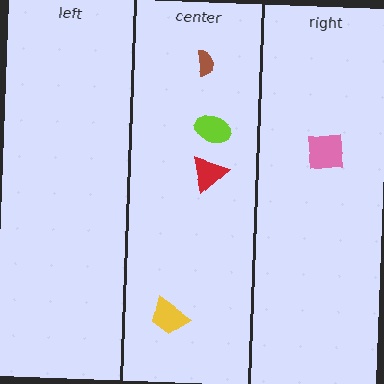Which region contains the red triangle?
The center region.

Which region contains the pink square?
The right region.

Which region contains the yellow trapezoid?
The center region.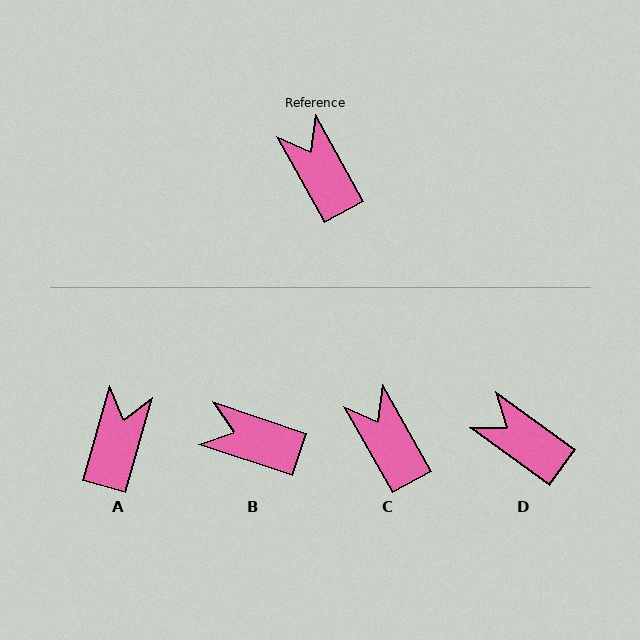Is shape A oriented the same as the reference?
No, it is off by about 46 degrees.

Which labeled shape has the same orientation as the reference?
C.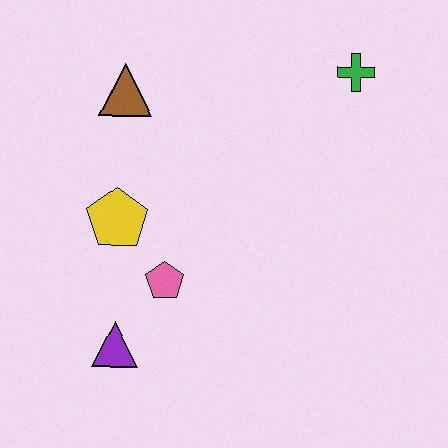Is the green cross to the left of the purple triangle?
No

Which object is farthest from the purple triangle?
The green cross is farthest from the purple triangle.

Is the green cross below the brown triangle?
No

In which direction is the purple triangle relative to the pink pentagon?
The purple triangle is below the pink pentagon.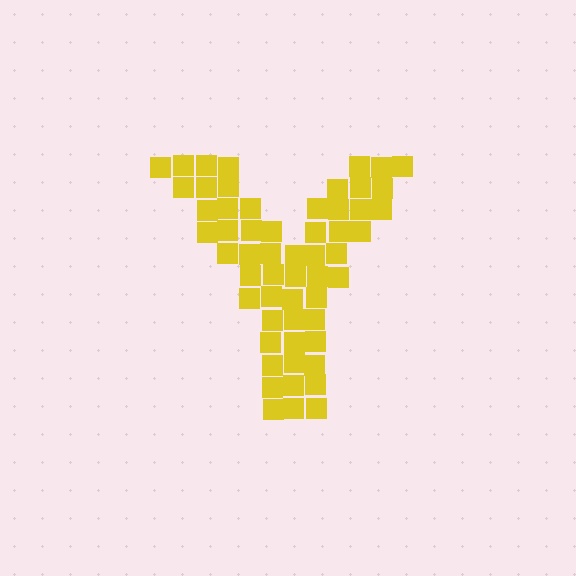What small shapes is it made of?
It is made of small squares.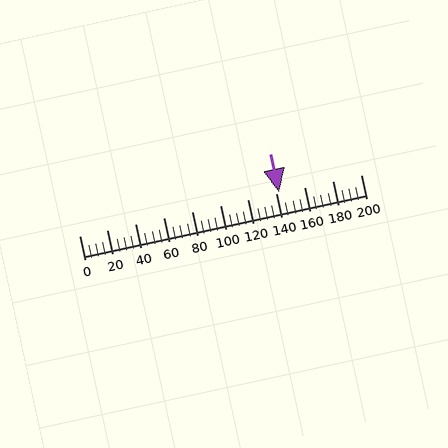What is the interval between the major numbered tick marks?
The major tick marks are spaced 20 units apart.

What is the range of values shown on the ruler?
The ruler shows values from 0 to 200.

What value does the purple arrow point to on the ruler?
The purple arrow points to approximately 142.